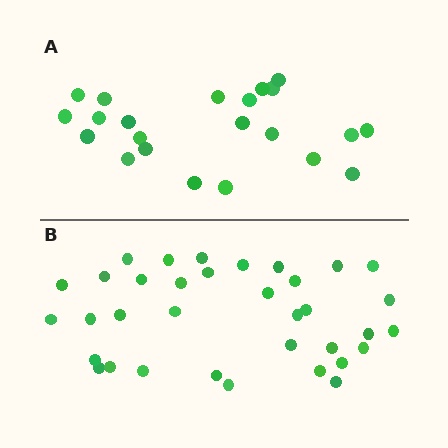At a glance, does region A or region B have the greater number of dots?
Region B (the bottom region) has more dots.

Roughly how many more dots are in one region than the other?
Region B has approximately 15 more dots than region A.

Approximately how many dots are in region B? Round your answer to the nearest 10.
About 40 dots. (The exact count is 35, which rounds to 40.)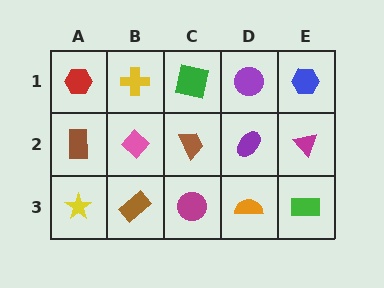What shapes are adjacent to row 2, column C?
A green square (row 1, column C), a magenta circle (row 3, column C), a pink diamond (row 2, column B), a purple ellipse (row 2, column D).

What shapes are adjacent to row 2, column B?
A yellow cross (row 1, column B), a brown rectangle (row 3, column B), a brown rectangle (row 2, column A), a brown trapezoid (row 2, column C).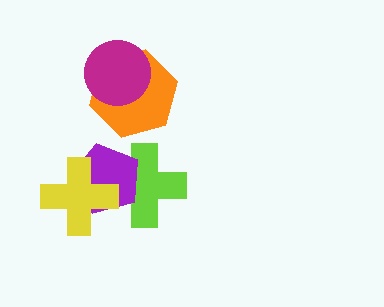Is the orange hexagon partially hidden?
Yes, it is partially covered by another shape.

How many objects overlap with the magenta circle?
1 object overlaps with the magenta circle.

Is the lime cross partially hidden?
Yes, it is partially covered by another shape.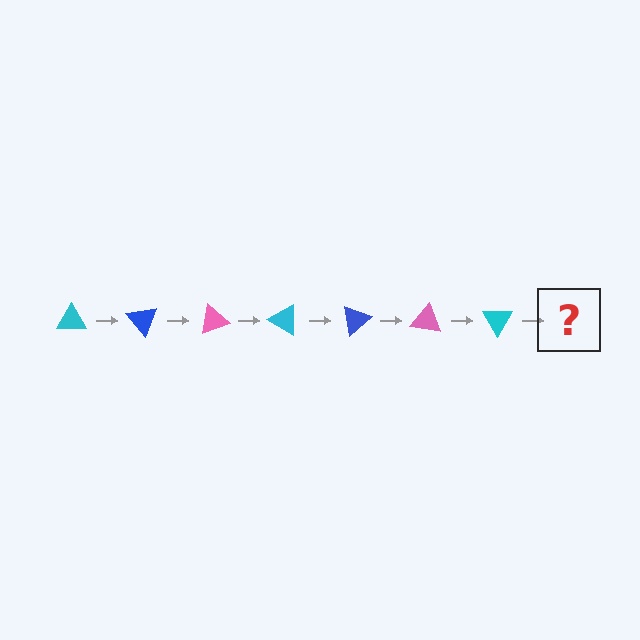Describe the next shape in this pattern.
It should be a blue triangle, rotated 350 degrees from the start.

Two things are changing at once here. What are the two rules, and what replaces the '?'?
The two rules are that it rotates 50 degrees each step and the color cycles through cyan, blue, and pink. The '?' should be a blue triangle, rotated 350 degrees from the start.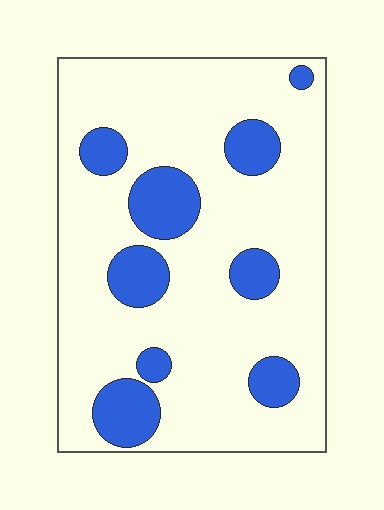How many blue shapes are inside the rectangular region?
9.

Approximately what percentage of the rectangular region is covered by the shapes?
Approximately 20%.